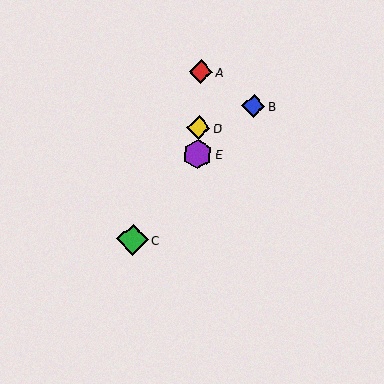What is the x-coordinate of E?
Object E is at x≈198.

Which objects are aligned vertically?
Objects A, D, E are aligned vertically.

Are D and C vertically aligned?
No, D is at x≈198 and C is at x≈133.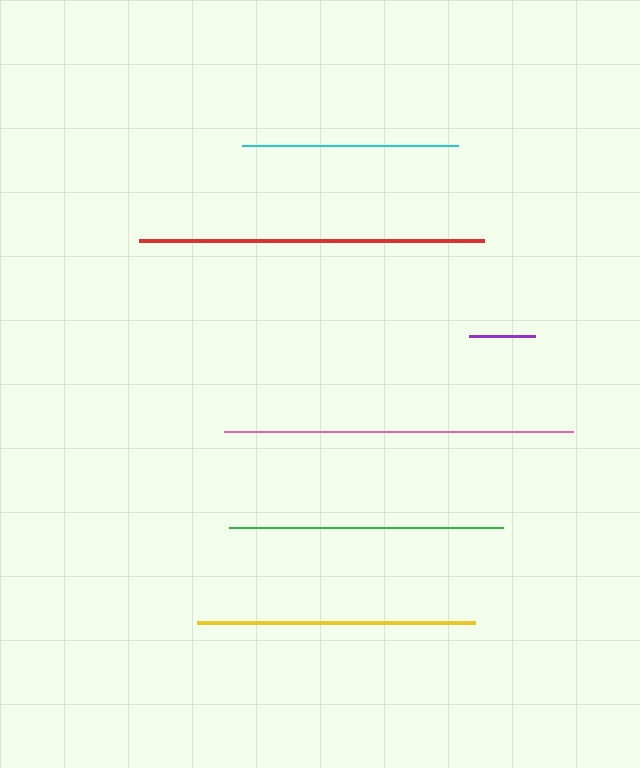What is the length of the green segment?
The green segment is approximately 275 pixels long.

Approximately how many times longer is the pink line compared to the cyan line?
The pink line is approximately 1.6 times the length of the cyan line.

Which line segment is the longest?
The pink line is the longest at approximately 348 pixels.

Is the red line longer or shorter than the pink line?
The pink line is longer than the red line.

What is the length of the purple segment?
The purple segment is approximately 66 pixels long.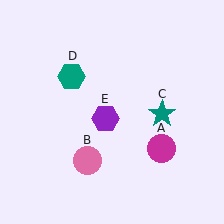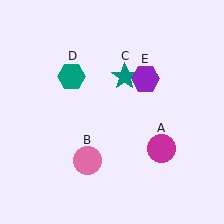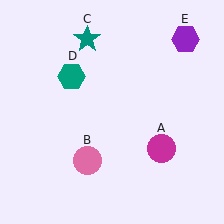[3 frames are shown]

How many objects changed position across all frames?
2 objects changed position: teal star (object C), purple hexagon (object E).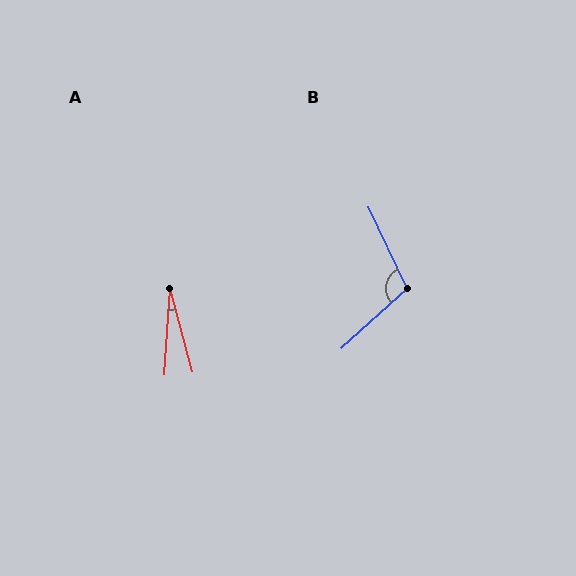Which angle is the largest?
B, at approximately 107 degrees.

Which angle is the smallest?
A, at approximately 18 degrees.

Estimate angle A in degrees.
Approximately 18 degrees.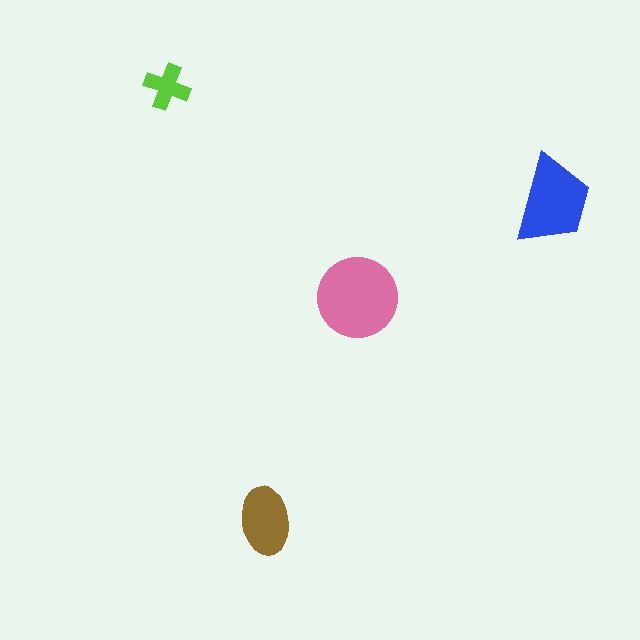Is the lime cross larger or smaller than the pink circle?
Smaller.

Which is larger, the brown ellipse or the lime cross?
The brown ellipse.